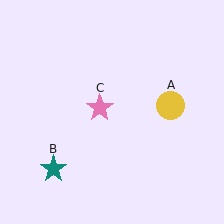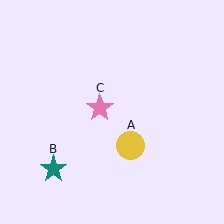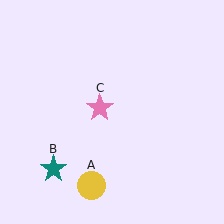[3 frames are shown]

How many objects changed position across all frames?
1 object changed position: yellow circle (object A).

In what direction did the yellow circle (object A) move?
The yellow circle (object A) moved down and to the left.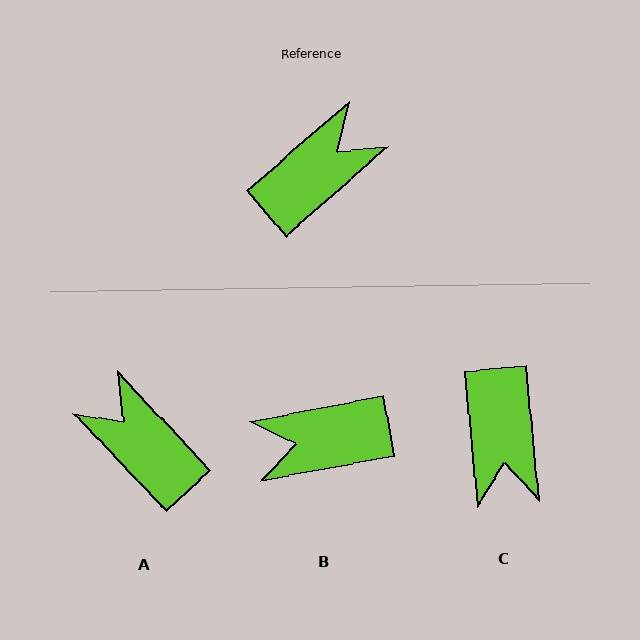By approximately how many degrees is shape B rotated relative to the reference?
Approximately 149 degrees counter-clockwise.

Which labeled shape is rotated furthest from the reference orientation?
B, about 149 degrees away.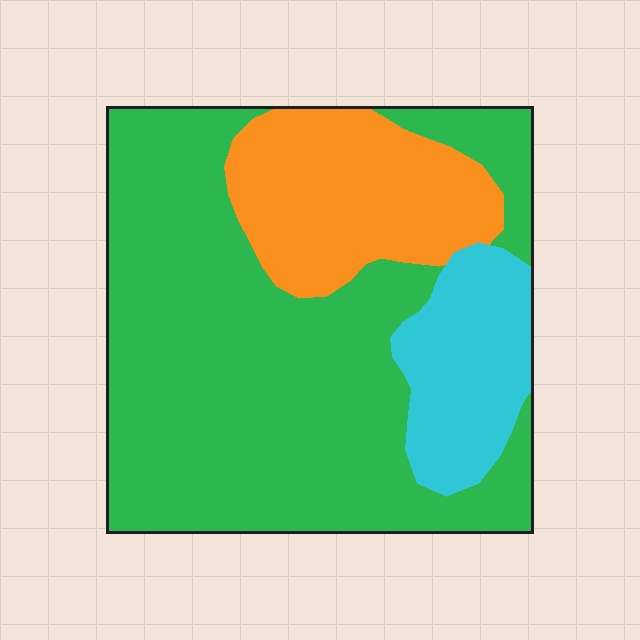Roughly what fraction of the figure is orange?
Orange takes up about one fifth (1/5) of the figure.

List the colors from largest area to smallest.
From largest to smallest: green, orange, cyan.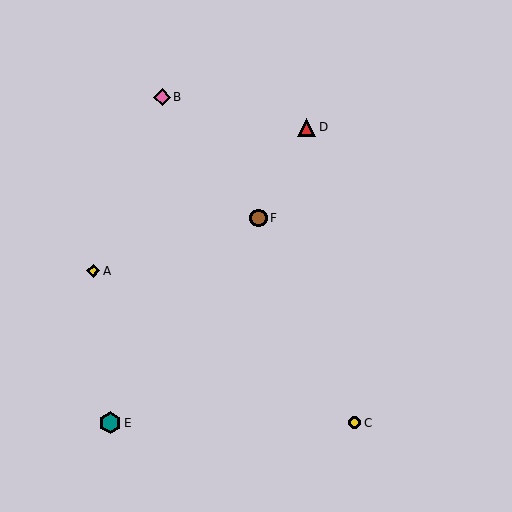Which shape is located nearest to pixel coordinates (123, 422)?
The teal hexagon (labeled E) at (110, 423) is nearest to that location.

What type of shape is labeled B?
Shape B is a pink diamond.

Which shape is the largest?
The teal hexagon (labeled E) is the largest.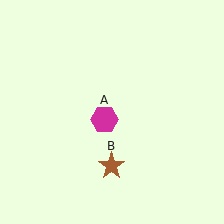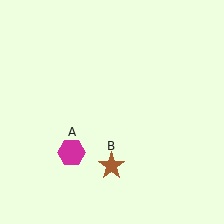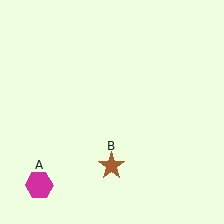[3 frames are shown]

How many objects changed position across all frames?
1 object changed position: magenta hexagon (object A).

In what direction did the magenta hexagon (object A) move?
The magenta hexagon (object A) moved down and to the left.